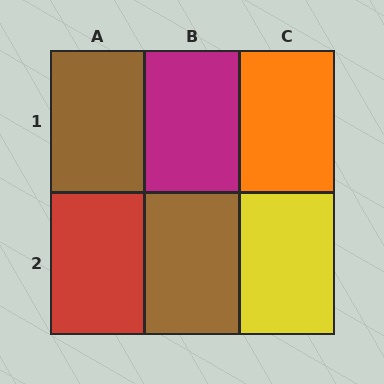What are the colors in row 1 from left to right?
Brown, magenta, orange.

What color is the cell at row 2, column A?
Red.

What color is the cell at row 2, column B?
Brown.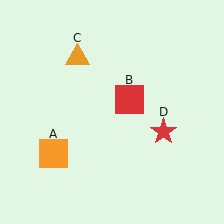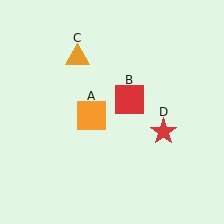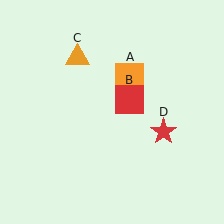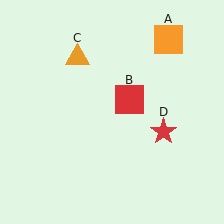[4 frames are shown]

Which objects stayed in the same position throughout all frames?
Red square (object B) and orange triangle (object C) and red star (object D) remained stationary.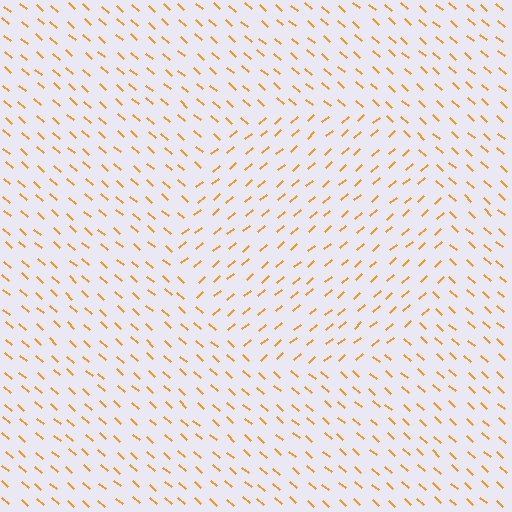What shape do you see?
I see a circle.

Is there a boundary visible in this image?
Yes, there is a texture boundary formed by a change in line orientation.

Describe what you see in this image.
The image is filled with small orange line segments. A circle region in the image has lines oriented differently from the surrounding lines, creating a visible texture boundary.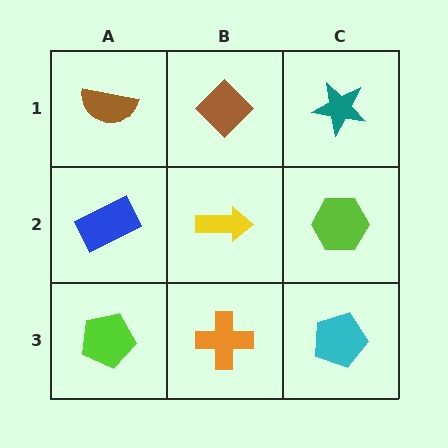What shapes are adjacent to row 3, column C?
A lime hexagon (row 2, column C), an orange cross (row 3, column B).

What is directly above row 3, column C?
A lime hexagon.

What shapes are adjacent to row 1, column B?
A yellow arrow (row 2, column B), a brown semicircle (row 1, column A), a teal star (row 1, column C).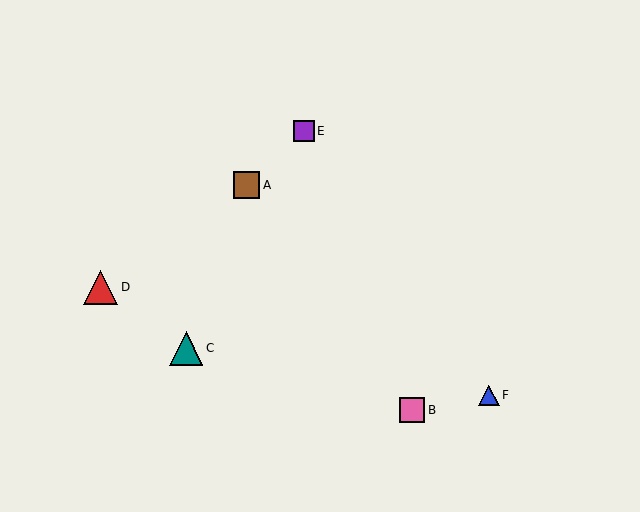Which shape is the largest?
The red triangle (labeled D) is the largest.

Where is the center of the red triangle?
The center of the red triangle is at (100, 287).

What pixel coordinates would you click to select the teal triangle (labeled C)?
Click at (186, 348) to select the teal triangle C.